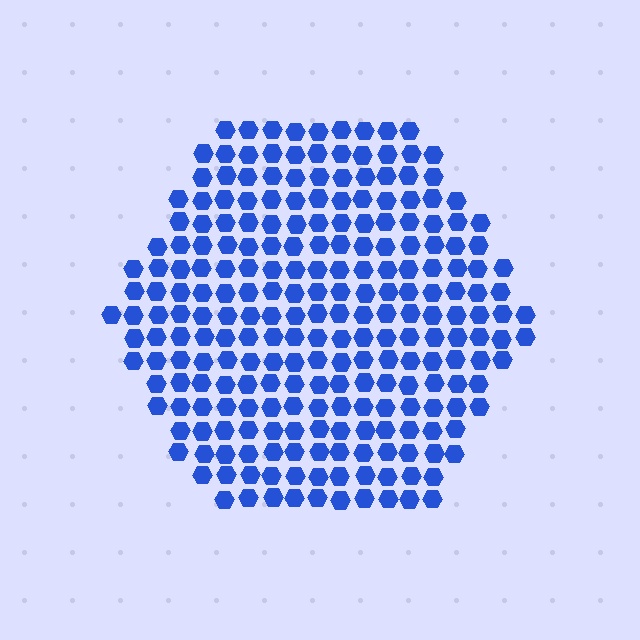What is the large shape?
The large shape is a hexagon.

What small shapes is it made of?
It is made of small hexagons.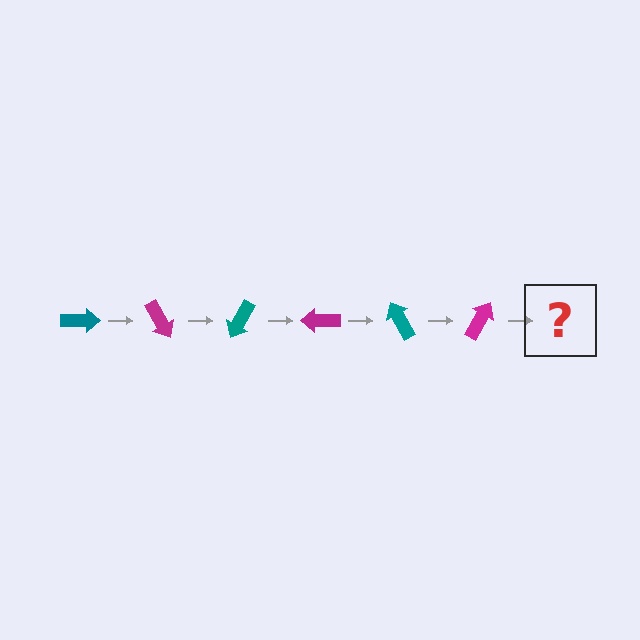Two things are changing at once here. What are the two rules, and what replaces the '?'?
The two rules are that it rotates 60 degrees each step and the color cycles through teal and magenta. The '?' should be a teal arrow, rotated 360 degrees from the start.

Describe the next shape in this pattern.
It should be a teal arrow, rotated 360 degrees from the start.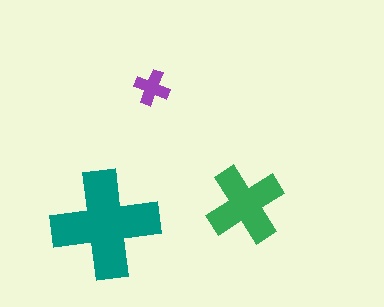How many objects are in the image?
There are 3 objects in the image.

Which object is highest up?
The purple cross is topmost.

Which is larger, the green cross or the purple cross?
The green one.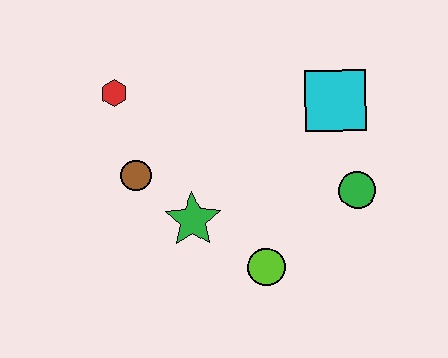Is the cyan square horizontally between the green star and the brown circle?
No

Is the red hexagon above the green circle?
Yes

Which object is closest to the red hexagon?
The brown circle is closest to the red hexagon.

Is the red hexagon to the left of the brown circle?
Yes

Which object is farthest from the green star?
The cyan square is farthest from the green star.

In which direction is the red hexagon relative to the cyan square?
The red hexagon is to the left of the cyan square.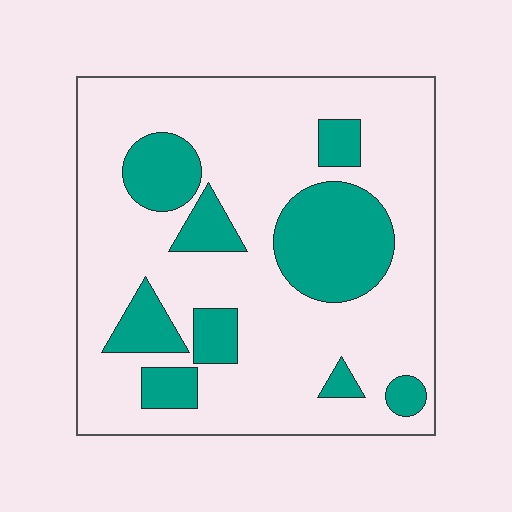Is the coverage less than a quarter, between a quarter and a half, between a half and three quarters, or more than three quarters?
Less than a quarter.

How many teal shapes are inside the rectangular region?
9.